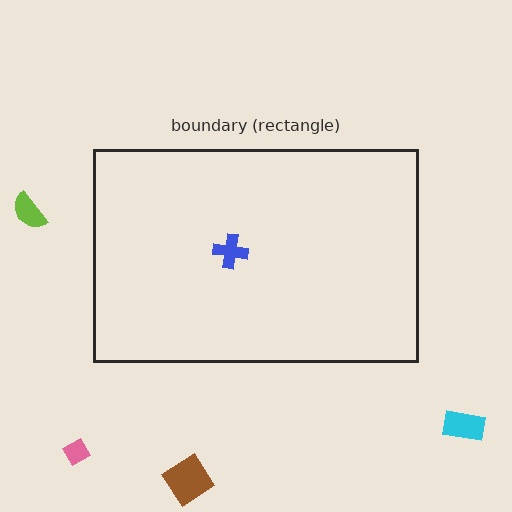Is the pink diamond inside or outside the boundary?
Outside.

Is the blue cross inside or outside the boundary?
Inside.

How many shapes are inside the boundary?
1 inside, 4 outside.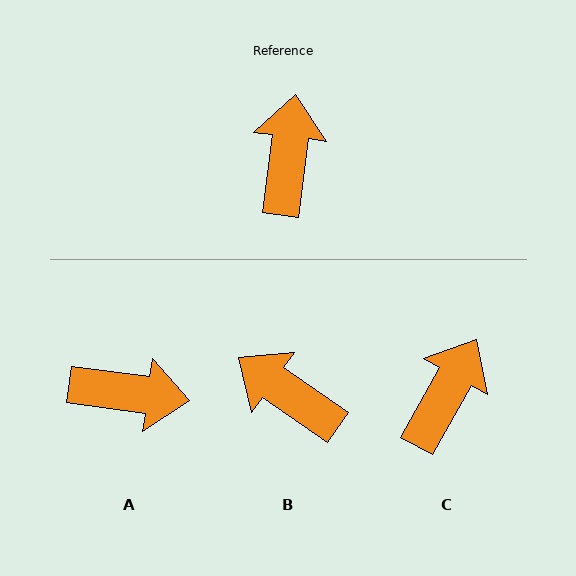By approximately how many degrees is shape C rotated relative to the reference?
Approximately 22 degrees clockwise.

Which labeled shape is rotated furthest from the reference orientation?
A, about 91 degrees away.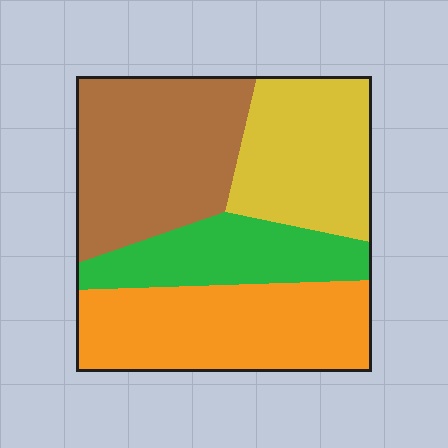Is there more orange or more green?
Orange.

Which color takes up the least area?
Green, at roughly 20%.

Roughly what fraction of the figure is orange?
Orange covers 29% of the figure.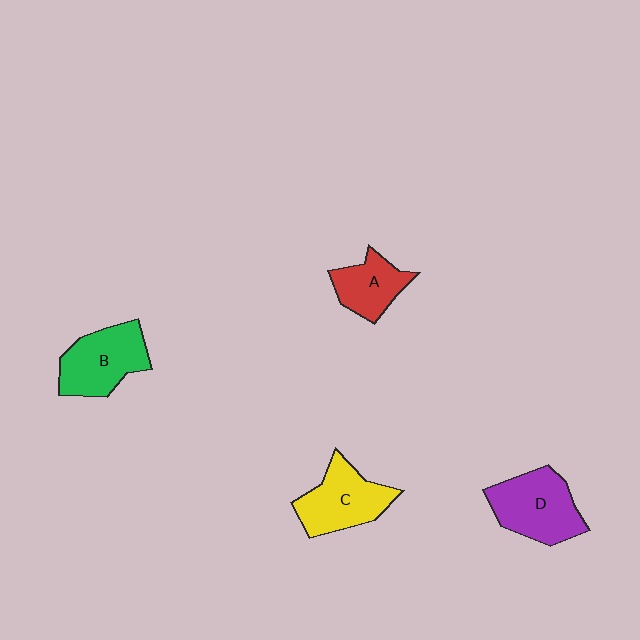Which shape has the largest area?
Shape D (purple).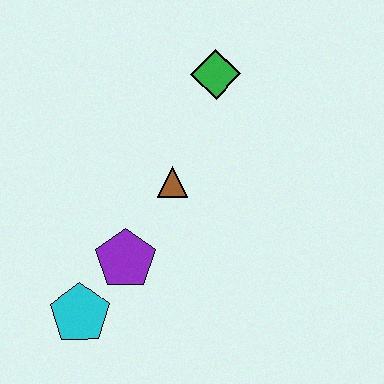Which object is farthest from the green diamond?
The cyan pentagon is farthest from the green diamond.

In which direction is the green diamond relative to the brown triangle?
The green diamond is above the brown triangle.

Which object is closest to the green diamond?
The brown triangle is closest to the green diamond.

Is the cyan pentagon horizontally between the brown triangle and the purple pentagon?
No